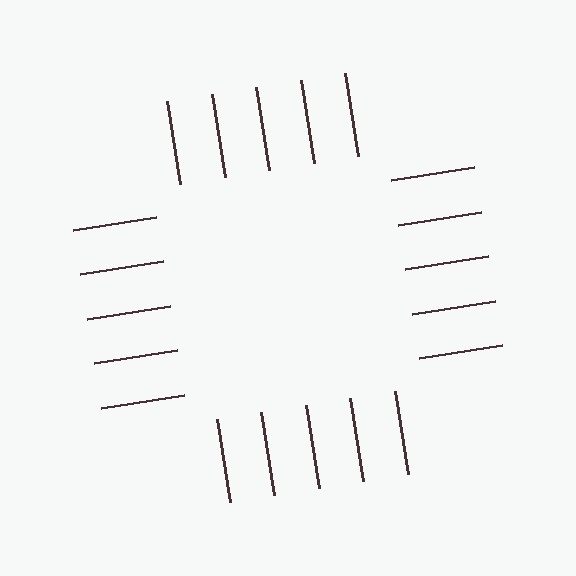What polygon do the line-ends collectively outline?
An illusory square — the line segments terminate on its edges but no continuous stroke is drawn.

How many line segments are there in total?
20 — 5 along each of the 4 edges.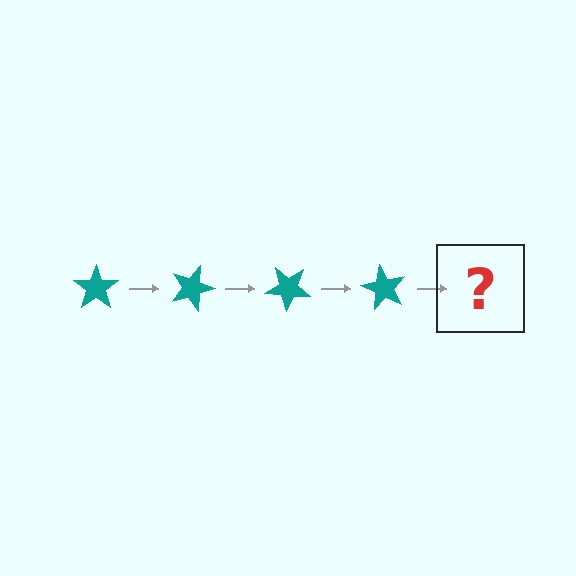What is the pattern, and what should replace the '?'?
The pattern is that the star rotates 20 degrees each step. The '?' should be a teal star rotated 80 degrees.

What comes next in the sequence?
The next element should be a teal star rotated 80 degrees.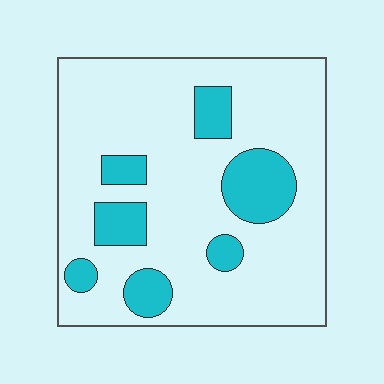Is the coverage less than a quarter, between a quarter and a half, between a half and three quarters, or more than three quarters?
Less than a quarter.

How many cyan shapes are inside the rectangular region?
7.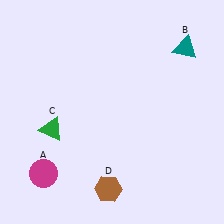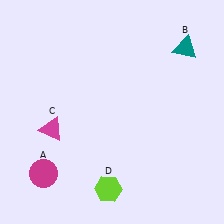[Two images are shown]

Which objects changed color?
C changed from green to magenta. D changed from brown to lime.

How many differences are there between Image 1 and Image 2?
There are 2 differences between the two images.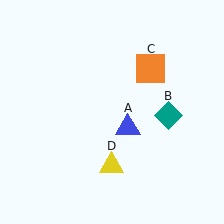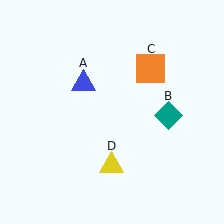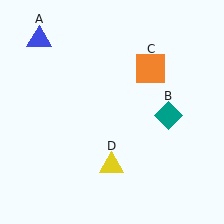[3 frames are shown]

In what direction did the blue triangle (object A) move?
The blue triangle (object A) moved up and to the left.